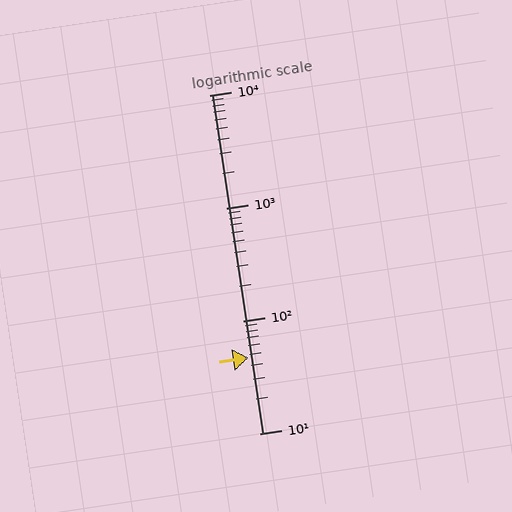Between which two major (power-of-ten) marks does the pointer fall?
The pointer is between 10 and 100.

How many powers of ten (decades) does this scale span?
The scale spans 3 decades, from 10 to 10000.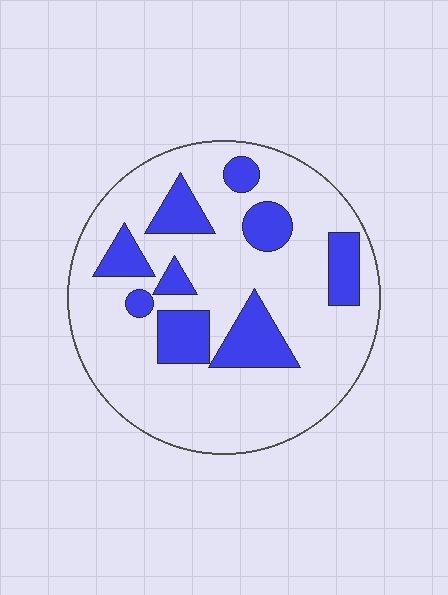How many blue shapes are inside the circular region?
9.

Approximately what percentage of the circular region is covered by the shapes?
Approximately 25%.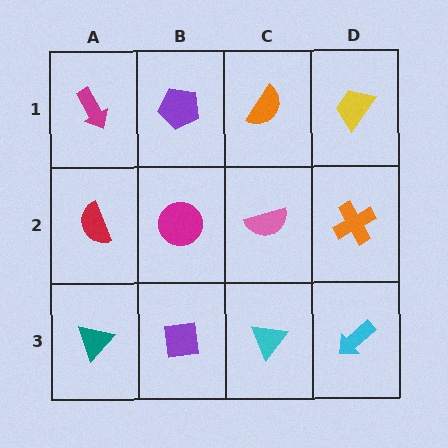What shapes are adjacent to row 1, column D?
An orange cross (row 2, column D), an orange semicircle (row 1, column C).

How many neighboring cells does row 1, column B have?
3.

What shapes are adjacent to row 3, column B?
A magenta circle (row 2, column B), a teal triangle (row 3, column A), a cyan triangle (row 3, column C).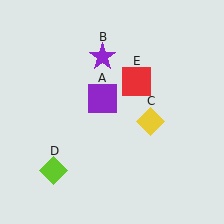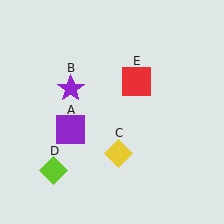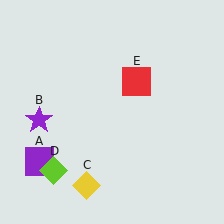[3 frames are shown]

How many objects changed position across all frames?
3 objects changed position: purple square (object A), purple star (object B), yellow diamond (object C).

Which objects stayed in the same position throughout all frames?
Lime diamond (object D) and red square (object E) remained stationary.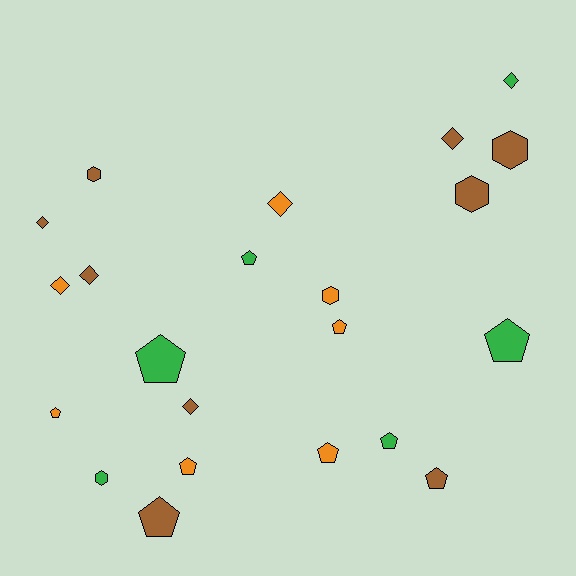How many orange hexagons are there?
There is 1 orange hexagon.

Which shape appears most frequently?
Pentagon, with 10 objects.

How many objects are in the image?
There are 22 objects.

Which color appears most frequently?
Brown, with 9 objects.